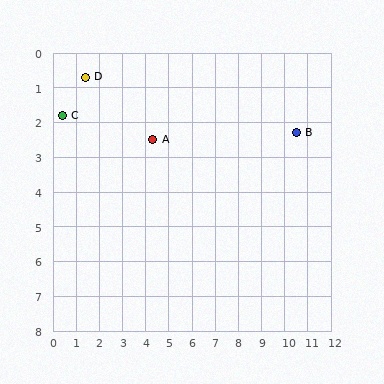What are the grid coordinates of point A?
Point A is at approximately (4.3, 2.5).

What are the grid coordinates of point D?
Point D is at approximately (1.4, 0.7).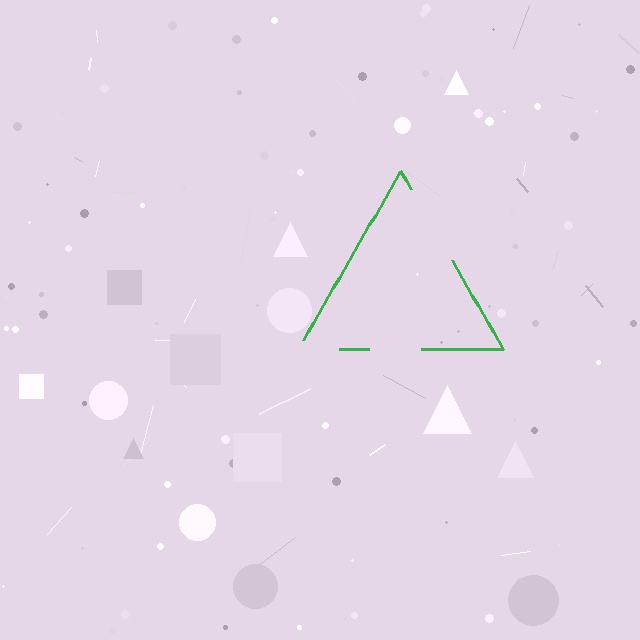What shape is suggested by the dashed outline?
The dashed outline suggests a triangle.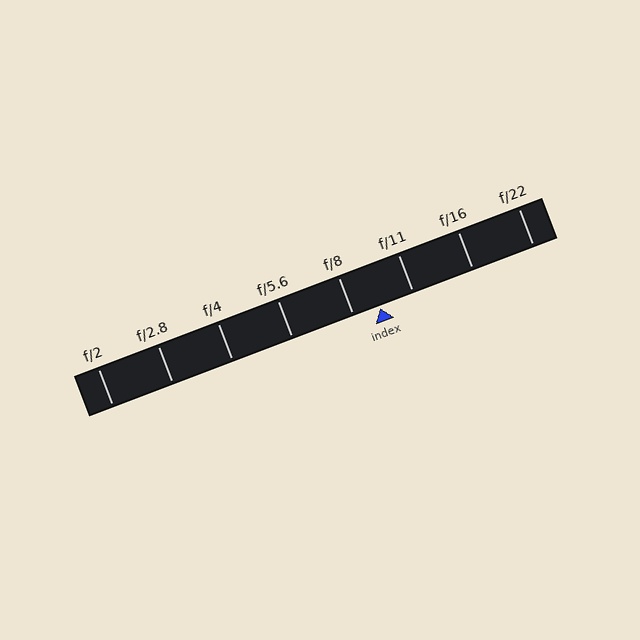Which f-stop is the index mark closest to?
The index mark is closest to f/8.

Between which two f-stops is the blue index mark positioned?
The index mark is between f/8 and f/11.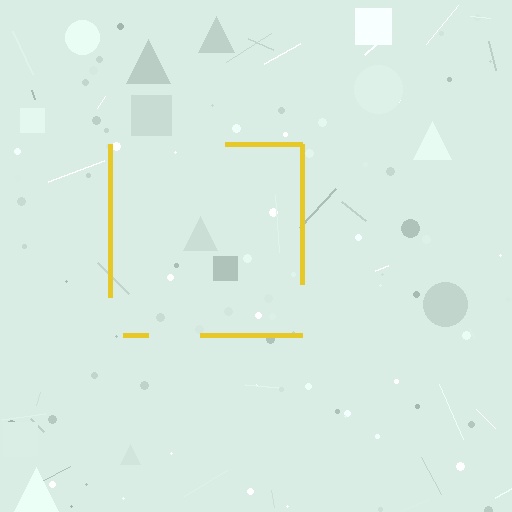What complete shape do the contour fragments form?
The contour fragments form a square.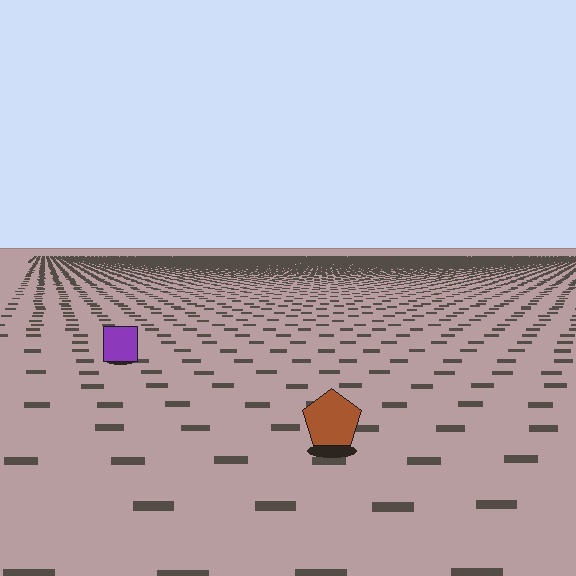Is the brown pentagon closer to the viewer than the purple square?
Yes. The brown pentagon is closer — you can tell from the texture gradient: the ground texture is coarser near it.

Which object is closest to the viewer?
The brown pentagon is closest. The texture marks near it are larger and more spread out.